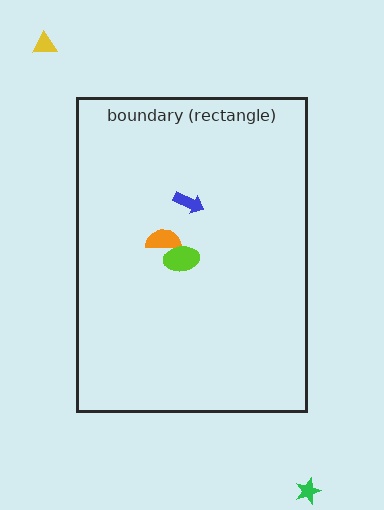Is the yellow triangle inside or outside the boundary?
Outside.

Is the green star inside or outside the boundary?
Outside.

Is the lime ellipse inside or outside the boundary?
Inside.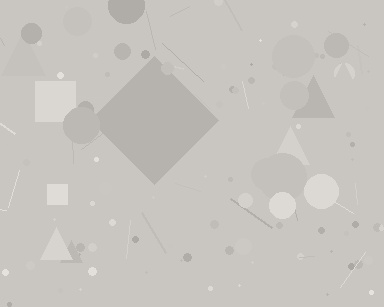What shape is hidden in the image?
A diamond is hidden in the image.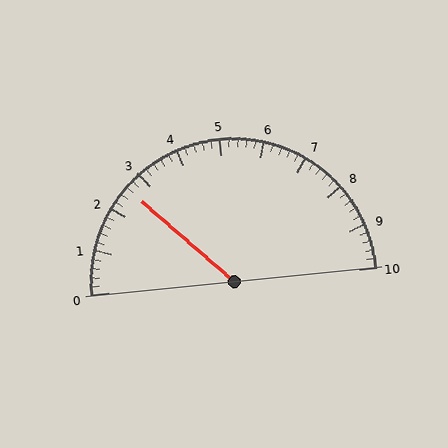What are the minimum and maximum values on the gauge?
The gauge ranges from 0 to 10.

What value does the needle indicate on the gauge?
The needle indicates approximately 2.6.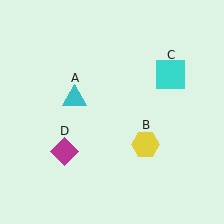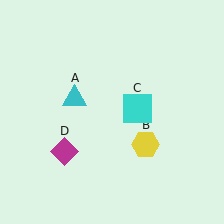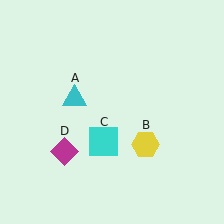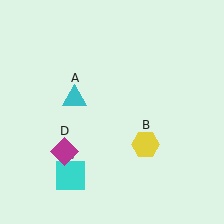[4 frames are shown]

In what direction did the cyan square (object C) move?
The cyan square (object C) moved down and to the left.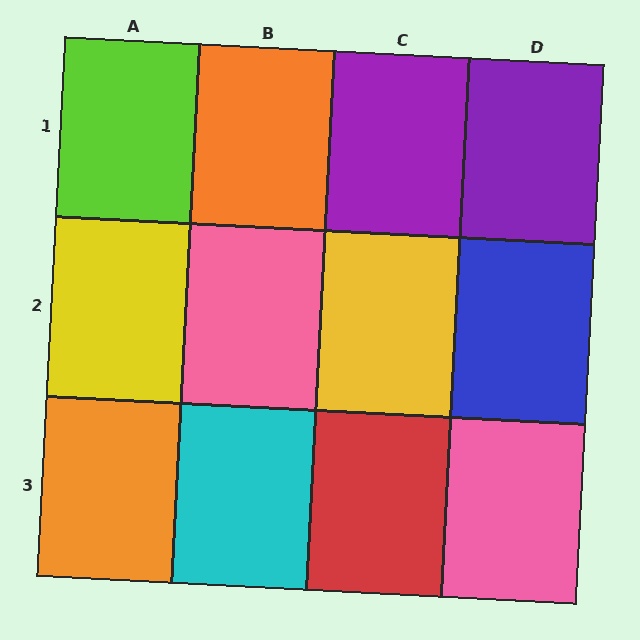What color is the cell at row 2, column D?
Blue.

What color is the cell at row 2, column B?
Pink.